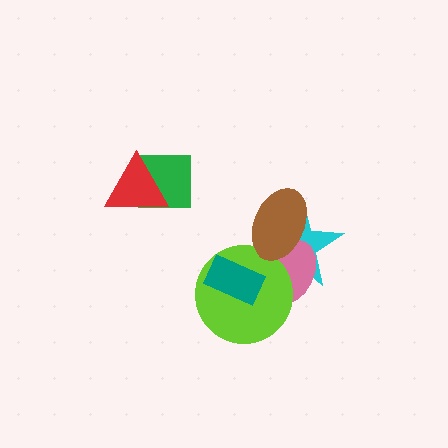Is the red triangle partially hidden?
No, no other shape covers it.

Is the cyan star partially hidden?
Yes, it is partially covered by another shape.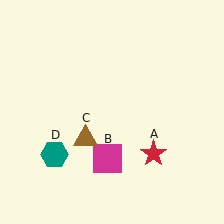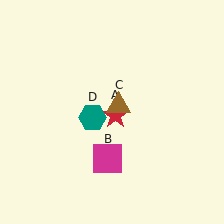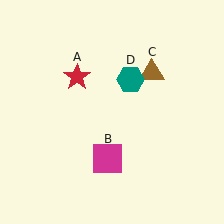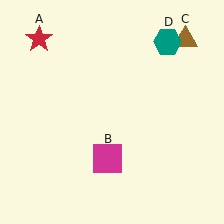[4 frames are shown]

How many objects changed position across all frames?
3 objects changed position: red star (object A), brown triangle (object C), teal hexagon (object D).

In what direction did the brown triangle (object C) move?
The brown triangle (object C) moved up and to the right.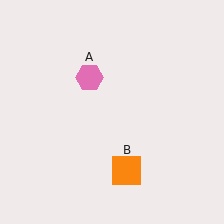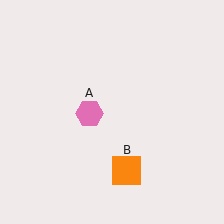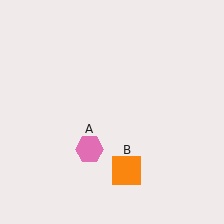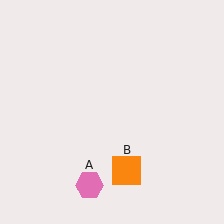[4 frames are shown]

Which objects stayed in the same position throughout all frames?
Orange square (object B) remained stationary.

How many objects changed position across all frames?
1 object changed position: pink hexagon (object A).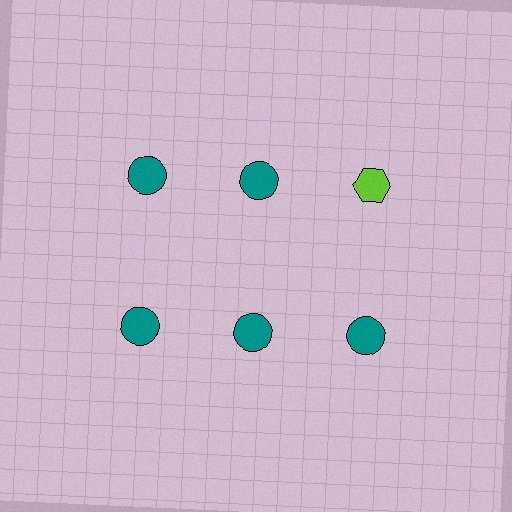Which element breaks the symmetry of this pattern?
The lime hexagon in the top row, center column breaks the symmetry. All other shapes are teal circles.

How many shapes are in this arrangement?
There are 6 shapes arranged in a grid pattern.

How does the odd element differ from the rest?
It differs in both color (lime instead of teal) and shape (hexagon instead of circle).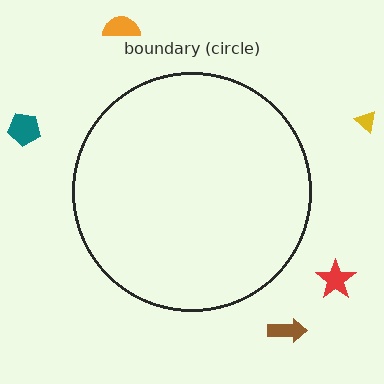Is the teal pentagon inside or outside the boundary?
Outside.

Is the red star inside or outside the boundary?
Outside.